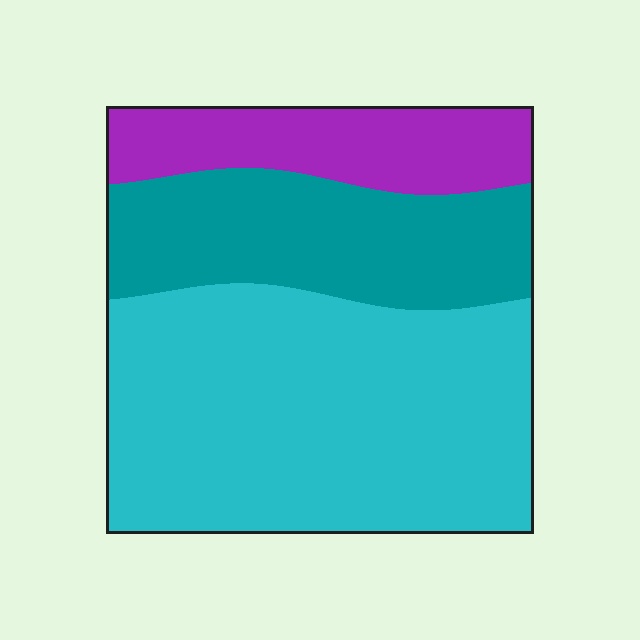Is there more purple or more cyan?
Cyan.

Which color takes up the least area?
Purple, at roughly 20%.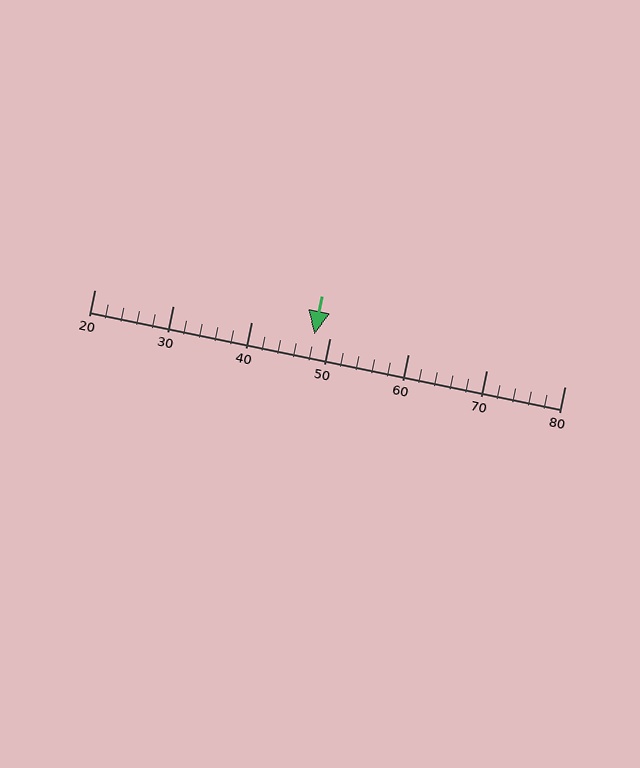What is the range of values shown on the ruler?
The ruler shows values from 20 to 80.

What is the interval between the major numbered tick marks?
The major tick marks are spaced 10 units apart.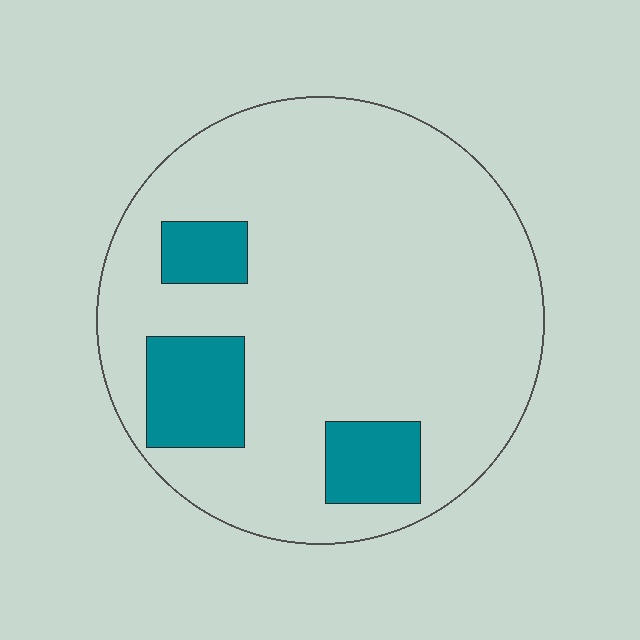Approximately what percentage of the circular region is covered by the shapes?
Approximately 15%.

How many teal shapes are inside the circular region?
3.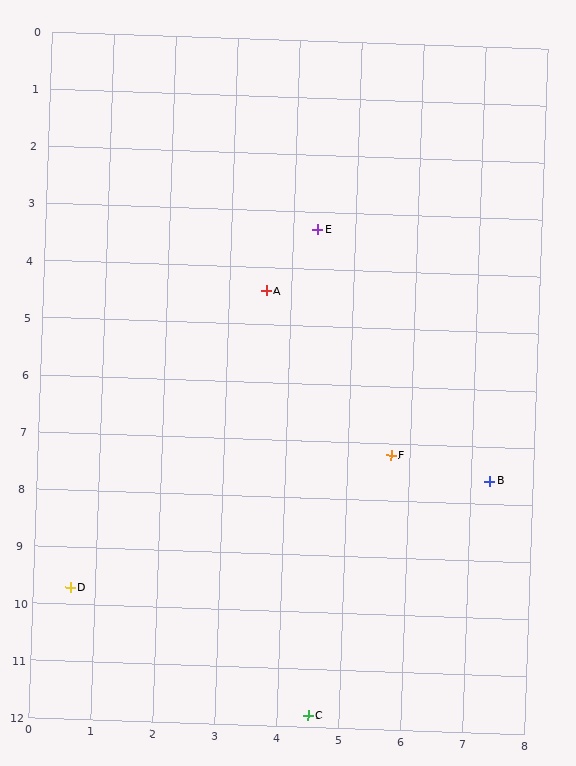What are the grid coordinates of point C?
Point C is at approximately (4.5, 11.8).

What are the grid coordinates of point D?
Point D is at approximately (0.6, 9.7).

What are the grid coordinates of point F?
Point F is at approximately (5.7, 7.2).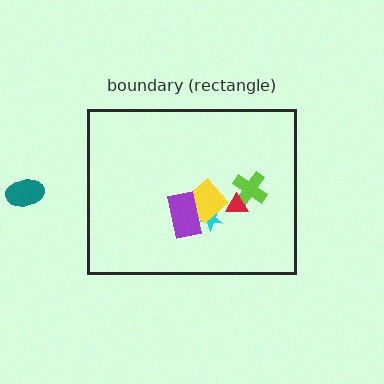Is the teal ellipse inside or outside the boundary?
Outside.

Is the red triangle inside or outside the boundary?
Inside.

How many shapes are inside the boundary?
5 inside, 1 outside.